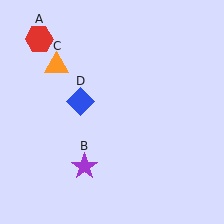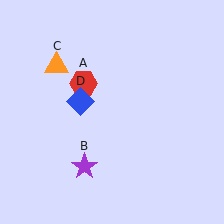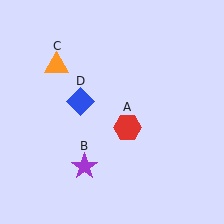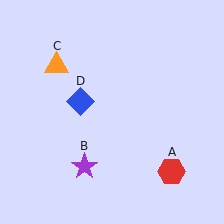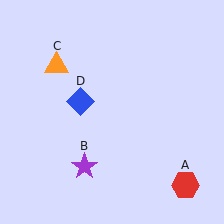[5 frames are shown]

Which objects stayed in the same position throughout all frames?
Purple star (object B) and orange triangle (object C) and blue diamond (object D) remained stationary.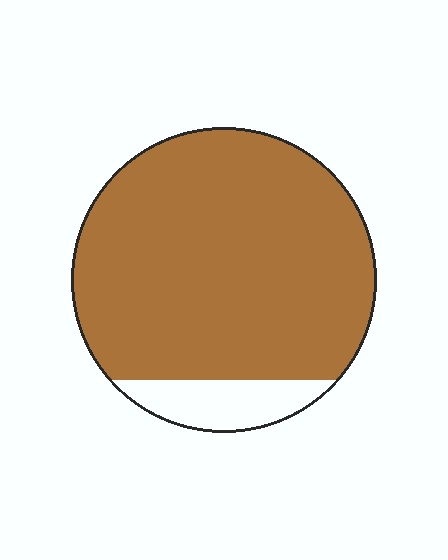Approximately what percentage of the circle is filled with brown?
Approximately 90%.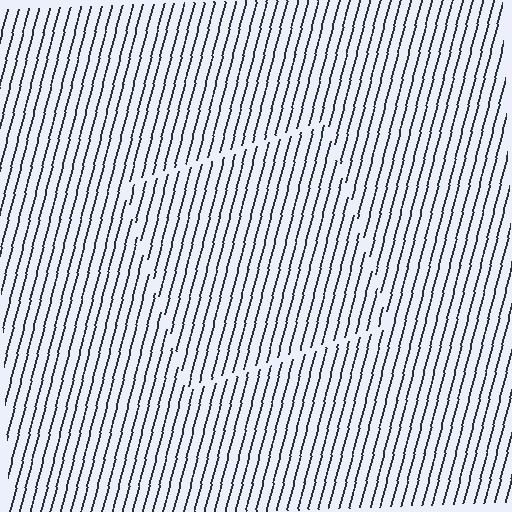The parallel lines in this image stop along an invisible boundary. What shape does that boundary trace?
An illusory square. The interior of the shape contains the same grating, shifted by half a period — the contour is defined by the phase discontinuity where line-ends from the inner and outer gratings abut.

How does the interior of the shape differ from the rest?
The interior of the shape contains the same grating, shifted by half a period — the contour is defined by the phase discontinuity where line-ends from the inner and outer gratings abut.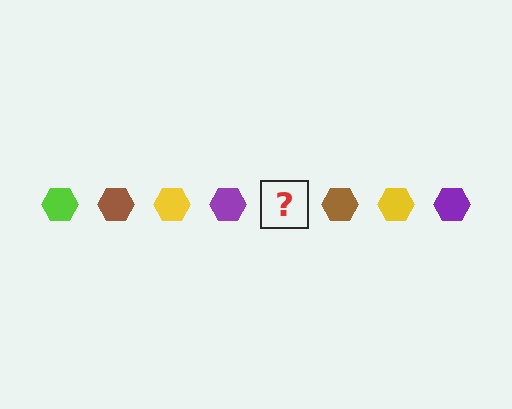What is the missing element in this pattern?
The missing element is a lime hexagon.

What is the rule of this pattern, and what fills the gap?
The rule is that the pattern cycles through lime, brown, yellow, purple hexagons. The gap should be filled with a lime hexagon.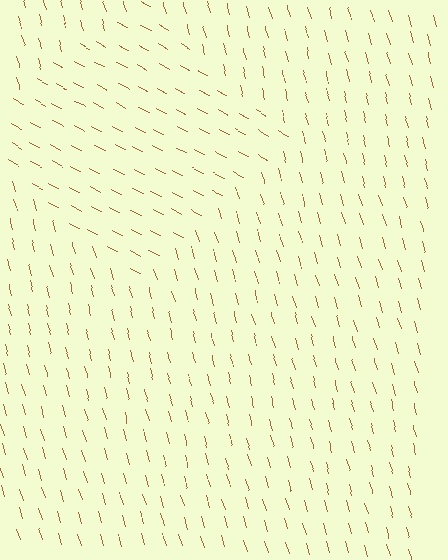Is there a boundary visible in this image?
Yes, there is a texture boundary formed by a change in line orientation.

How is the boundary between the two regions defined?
The boundary is defined purely by a change in line orientation (approximately 45 degrees difference). All lines are the same color and thickness.